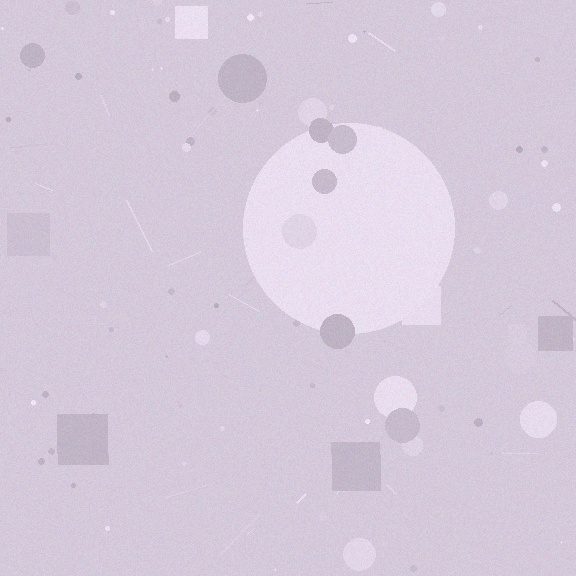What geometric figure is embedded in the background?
A circle is embedded in the background.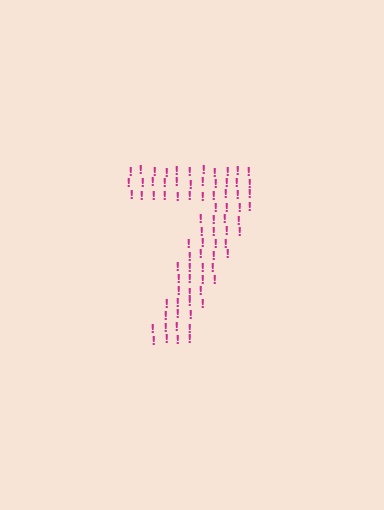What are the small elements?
The small elements are exclamation marks.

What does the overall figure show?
The overall figure shows the digit 7.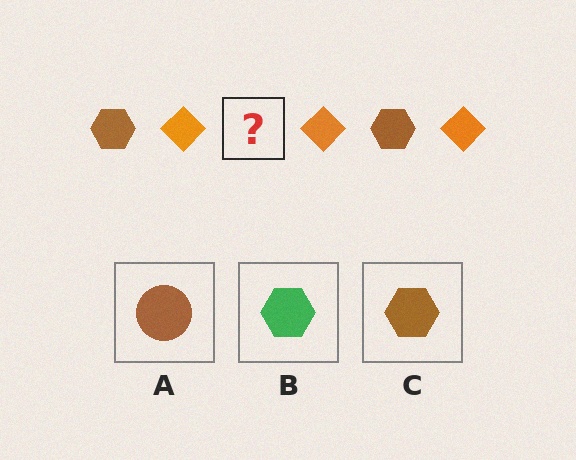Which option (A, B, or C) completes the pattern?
C.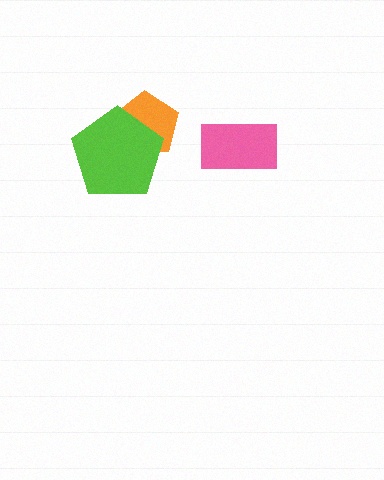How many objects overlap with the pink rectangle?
0 objects overlap with the pink rectangle.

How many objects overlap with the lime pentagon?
1 object overlaps with the lime pentagon.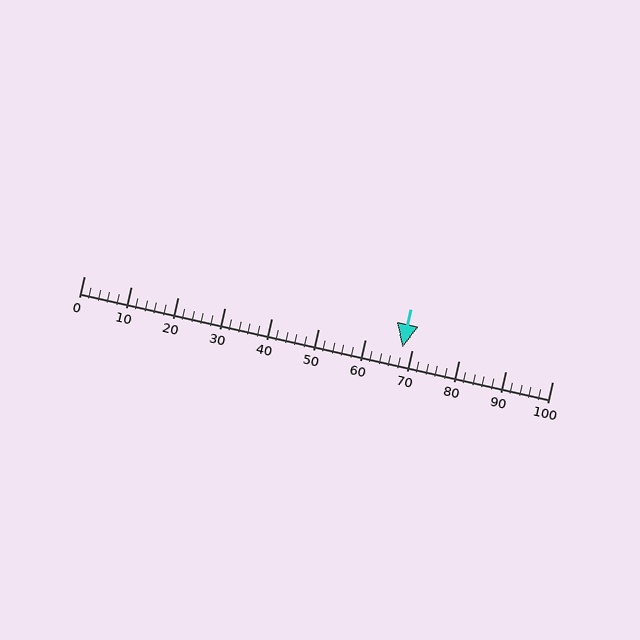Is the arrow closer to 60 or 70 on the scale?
The arrow is closer to 70.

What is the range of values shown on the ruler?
The ruler shows values from 0 to 100.